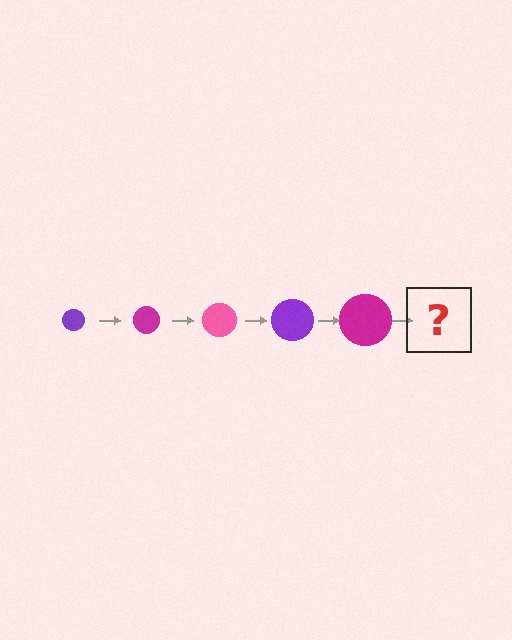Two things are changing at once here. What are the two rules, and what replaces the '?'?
The two rules are that the circle grows larger each step and the color cycles through purple, magenta, and pink. The '?' should be a pink circle, larger than the previous one.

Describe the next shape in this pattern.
It should be a pink circle, larger than the previous one.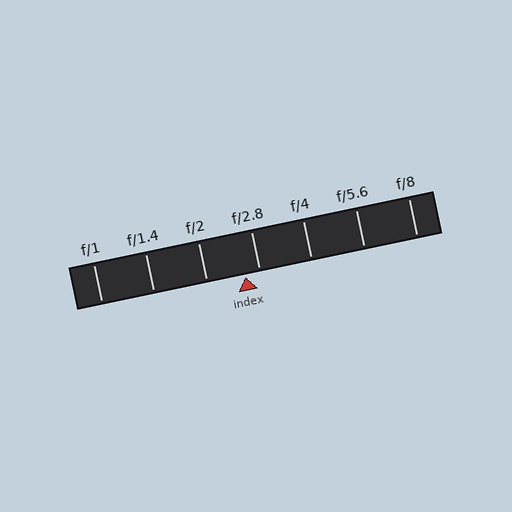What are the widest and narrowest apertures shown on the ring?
The widest aperture shown is f/1 and the narrowest is f/8.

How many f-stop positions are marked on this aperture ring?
There are 7 f-stop positions marked.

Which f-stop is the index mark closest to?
The index mark is closest to f/2.8.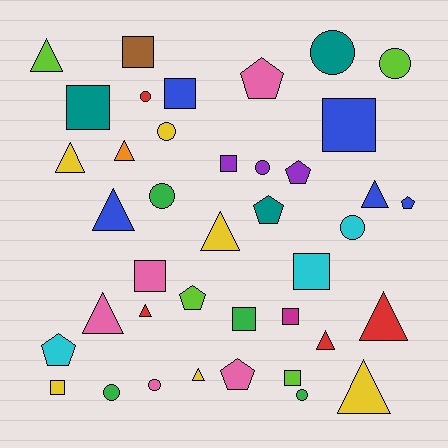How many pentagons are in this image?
There are 7 pentagons.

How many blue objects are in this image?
There are 5 blue objects.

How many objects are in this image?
There are 40 objects.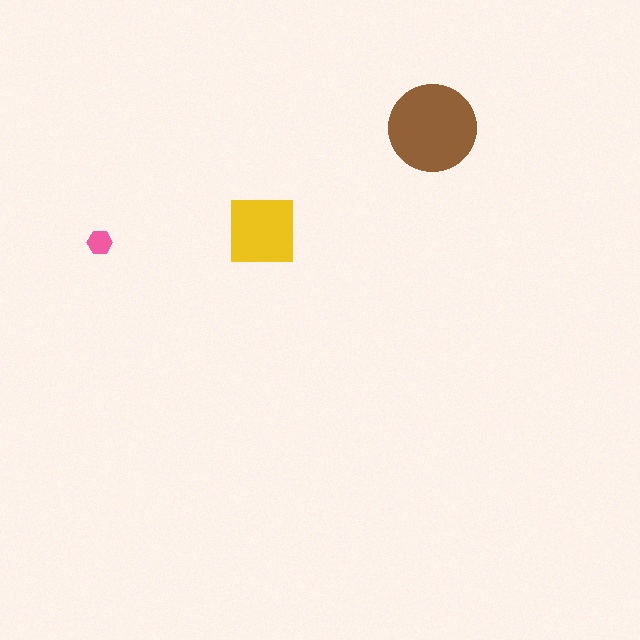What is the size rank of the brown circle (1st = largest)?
1st.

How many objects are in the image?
There are 3 objects in the image.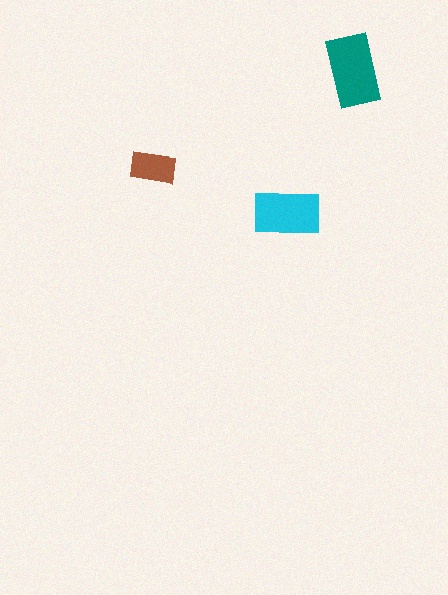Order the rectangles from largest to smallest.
the teal one, the cyan one, the brown one.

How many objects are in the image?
There are 3 objects in the image.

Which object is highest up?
The teal rectangle is topmost.